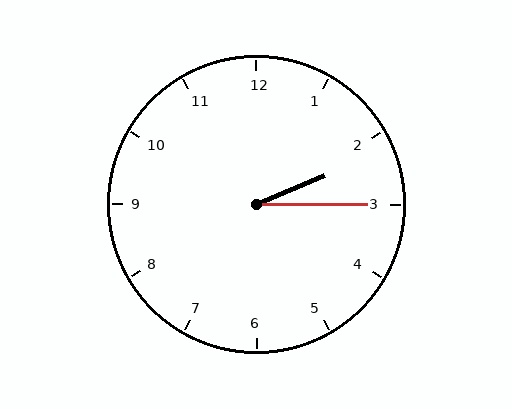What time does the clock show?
2:15.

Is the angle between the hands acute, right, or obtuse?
It is acute.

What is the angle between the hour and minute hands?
Approximately 22 degrees.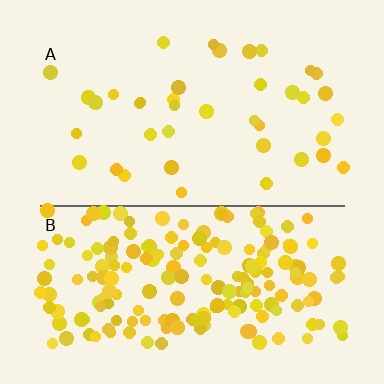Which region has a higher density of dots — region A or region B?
B (the bottom).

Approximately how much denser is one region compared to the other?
Approximately 4.7× — region B over region A.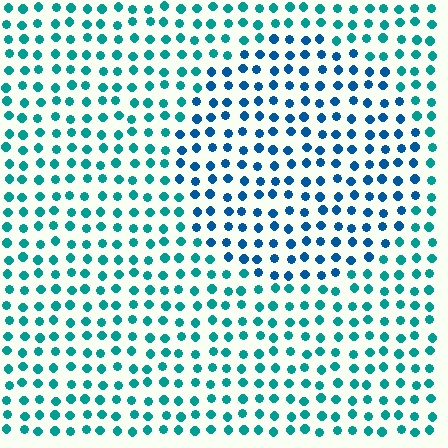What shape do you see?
I see a circle.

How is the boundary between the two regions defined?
The boundary is defined purely by a slight shift in hue (about 32 degrees). Spacing, size, and orientation are identical on both sides.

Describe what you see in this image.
The image is filled with small teal elements in a uniform arrangement. A circle-shaped region is visible where the elements are tinted to a slightly different hue, forming a subtle color boundary.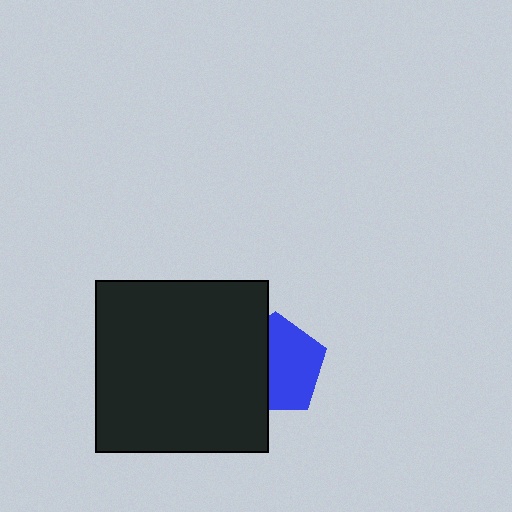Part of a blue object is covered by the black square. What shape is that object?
It is a pentagon.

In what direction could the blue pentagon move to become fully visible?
The blue pentagon could move right. That would shift it out from behind the black square entirely.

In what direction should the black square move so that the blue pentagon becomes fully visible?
The black square should move left. That is the shortest direction to clear the overlap and leave the blue pentagon fully visible.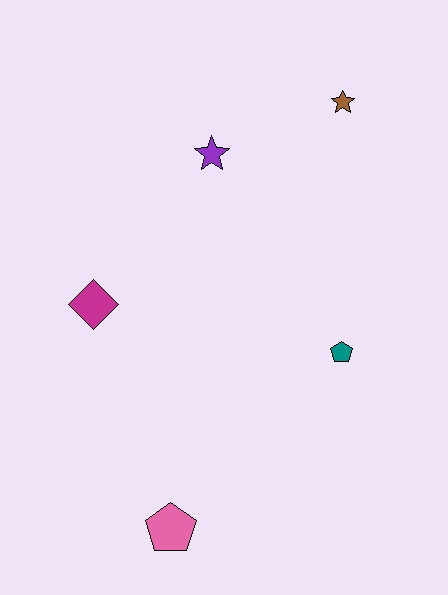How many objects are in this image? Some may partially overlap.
There are 5 objects.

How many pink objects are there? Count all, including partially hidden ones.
There is 1 pink object.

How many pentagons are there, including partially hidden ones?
There are 2 pentagons.